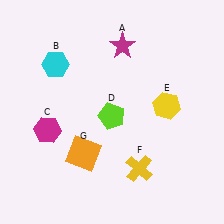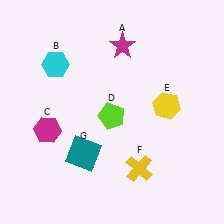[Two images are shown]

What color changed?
The square (G) changed from orange in Image 1 to teal in Image 2.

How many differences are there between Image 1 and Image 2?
There is 1 difference between the two images.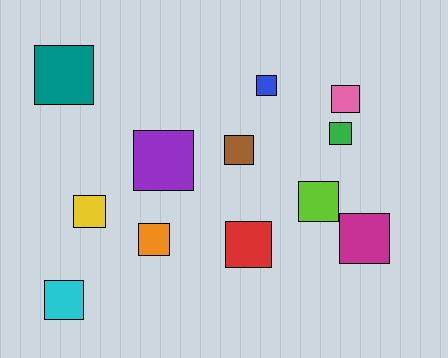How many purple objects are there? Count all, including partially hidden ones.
There is 1 purple object.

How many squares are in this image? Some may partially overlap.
There are 12 squares.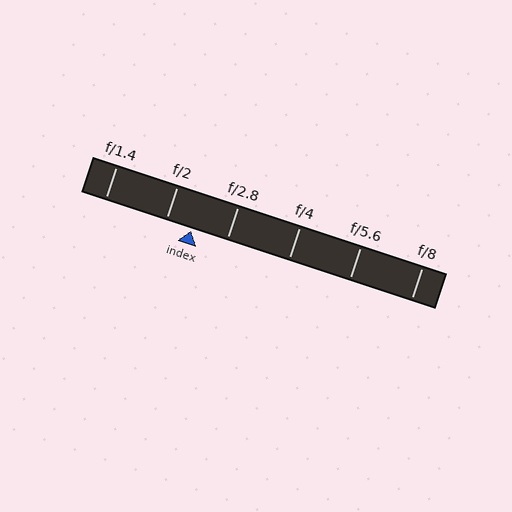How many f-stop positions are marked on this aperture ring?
There are 6 f-stop positions marked.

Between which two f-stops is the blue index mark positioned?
The index mark is between f/2 and f/2.8.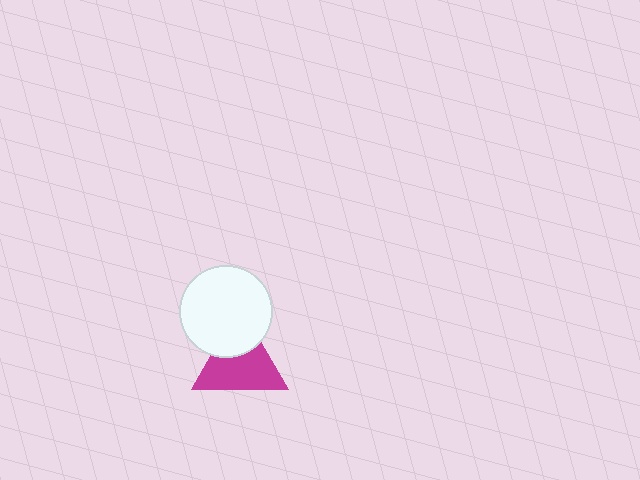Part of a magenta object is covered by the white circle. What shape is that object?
It is a triangle.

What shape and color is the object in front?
The object in front is a white circle.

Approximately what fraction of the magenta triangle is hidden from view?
Roughly 33% of the magenta triangle is hidden behind the white circle.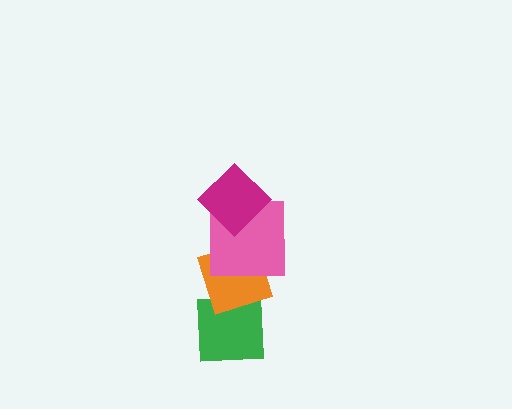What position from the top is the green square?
The green square is 4th from the top.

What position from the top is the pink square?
The pink square is 2nd from the top.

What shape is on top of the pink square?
The magenta diamond is on top of the pink square.